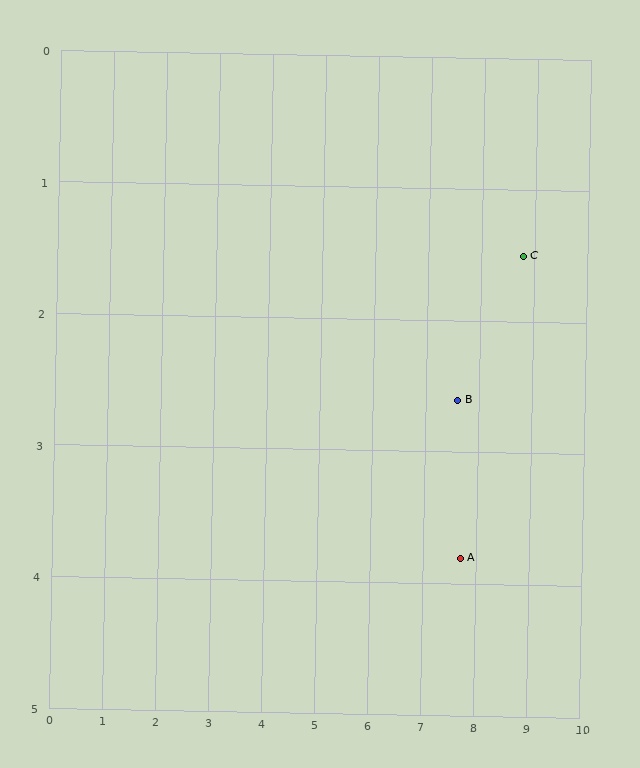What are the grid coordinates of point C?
Point C is at approximately (8.8, 1.5).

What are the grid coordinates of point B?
Point B is at approximately (7.6, 2.6).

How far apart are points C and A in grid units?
Points C and A are about 2.5 grid units apart.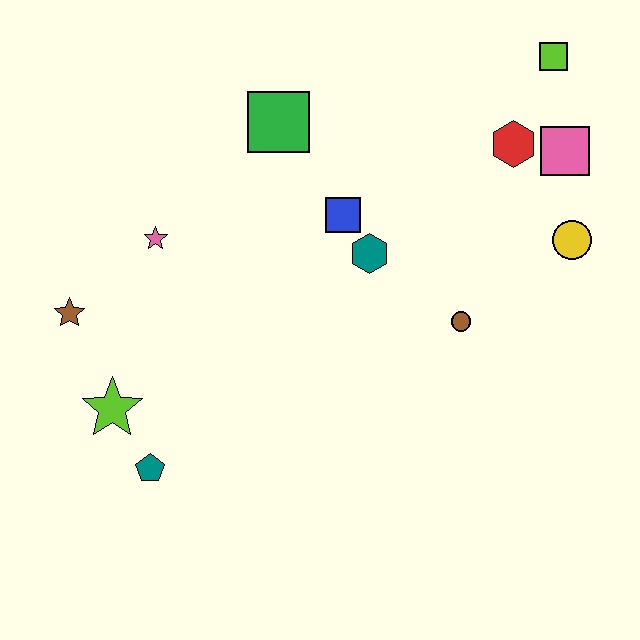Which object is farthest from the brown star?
The lime square is farthest from the brown star.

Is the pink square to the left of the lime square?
No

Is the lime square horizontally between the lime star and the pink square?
Yes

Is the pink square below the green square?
Yes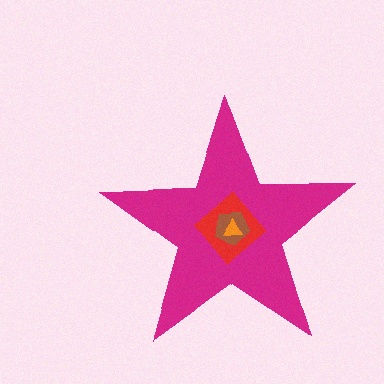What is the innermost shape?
The orange triangle.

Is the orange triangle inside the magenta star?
Yes.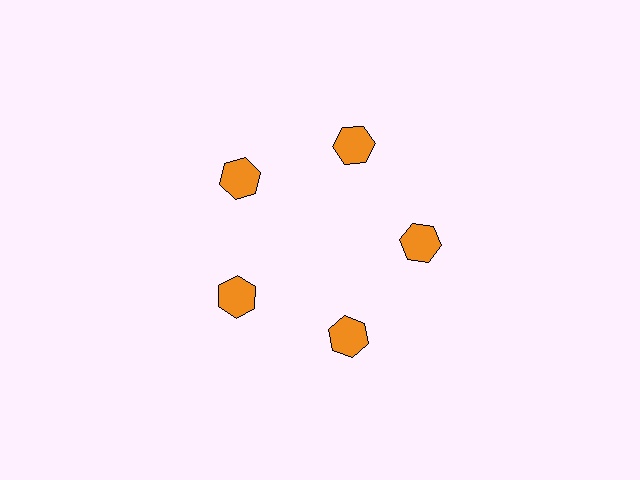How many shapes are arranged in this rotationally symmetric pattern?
There are 5 shapes, arranged in 5 groups of 1.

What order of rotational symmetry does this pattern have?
This pattern has 5-fold rotational symmetry.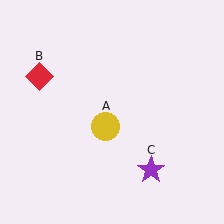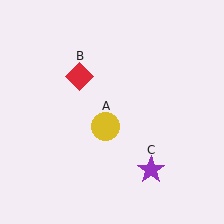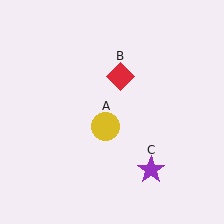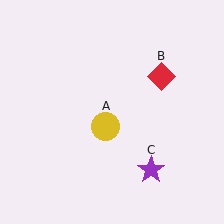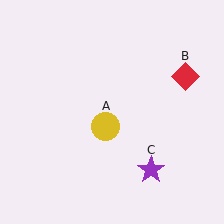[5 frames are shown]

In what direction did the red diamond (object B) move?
The red diamond (object B) moved right.